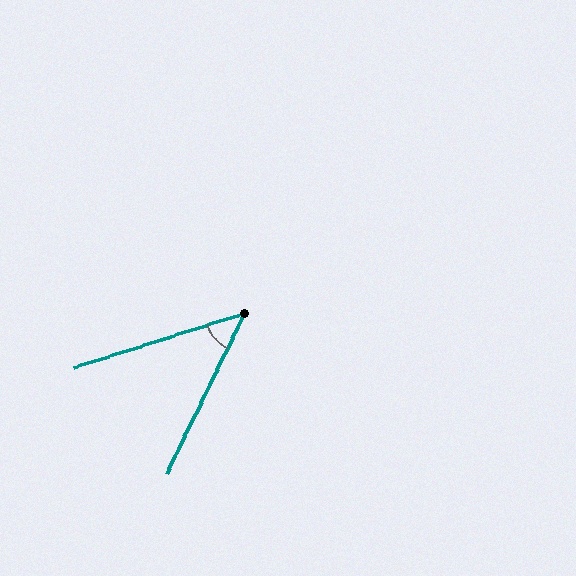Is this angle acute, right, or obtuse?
It is acute.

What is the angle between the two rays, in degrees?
Approximately 46 degrees.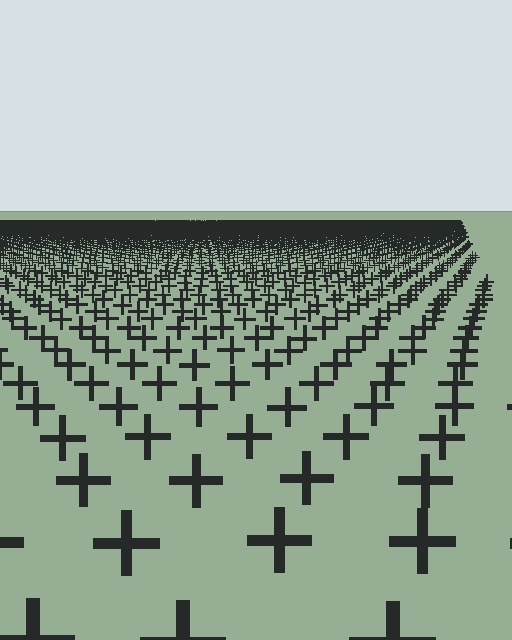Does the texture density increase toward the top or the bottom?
Density increases toward the top.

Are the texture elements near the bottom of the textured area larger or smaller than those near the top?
Larger. Near the bottom, elements are closer to the viewer and appear at a bigger on-screen size.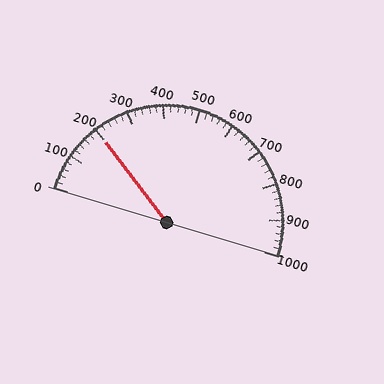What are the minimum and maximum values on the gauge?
The gauge ranges from 0 to 1000.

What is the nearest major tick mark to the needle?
The nearest major tick mark is 200.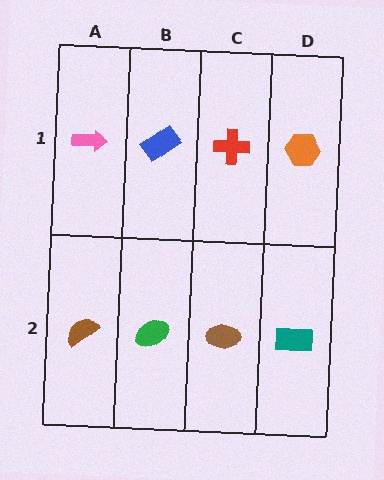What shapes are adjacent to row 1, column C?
A brown ellipse (row 2, column C), a blue rectangle (row 1, column B), an orange hexagon (row 1, column D).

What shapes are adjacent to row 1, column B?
A green ellipse (row 2, column B), a pink arrow (row 1, column A), a red cross (row 1, column C).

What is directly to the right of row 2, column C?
A teal rectangle.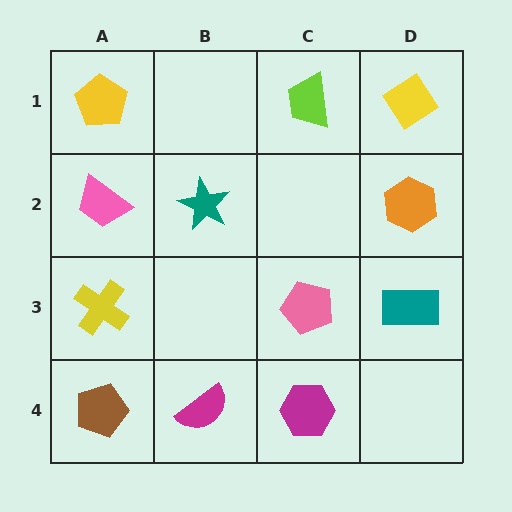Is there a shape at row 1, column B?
No, that cell is empty.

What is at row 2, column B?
A teal star.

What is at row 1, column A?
A yellow pentagon.